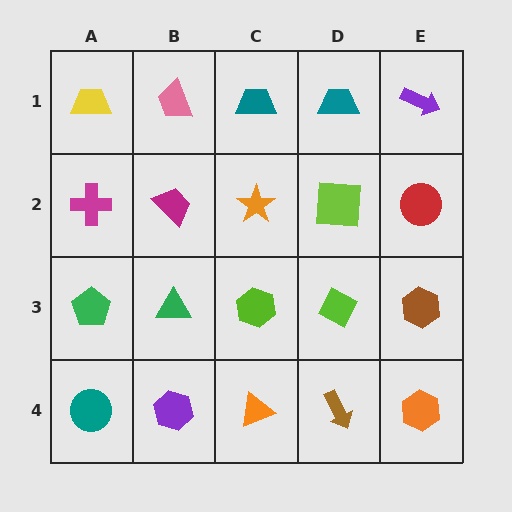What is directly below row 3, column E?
An orange hexagon.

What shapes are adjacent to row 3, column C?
An orange star (row 2, column C), an orange triangle (row 4, column C), a green triangle (row 3, column B), a lime diamond (row 3, column D).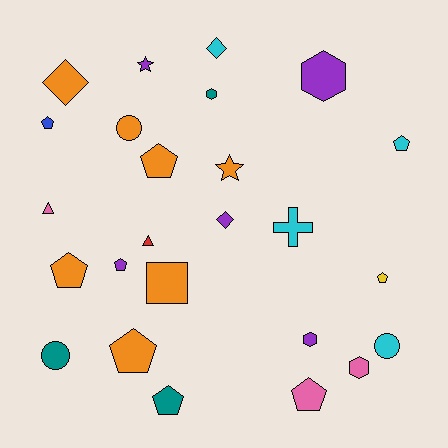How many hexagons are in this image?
There are 4 hexagons.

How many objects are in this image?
There are 25 objects.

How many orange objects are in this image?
There are 7 orange objects.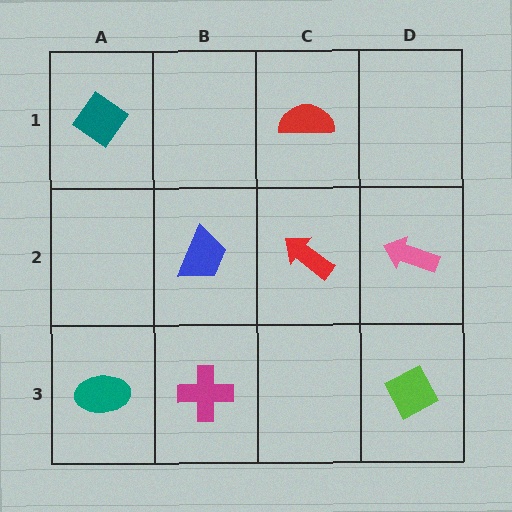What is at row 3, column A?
A teal ellipse.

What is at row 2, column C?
A red arrow.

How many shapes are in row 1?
2 shapes.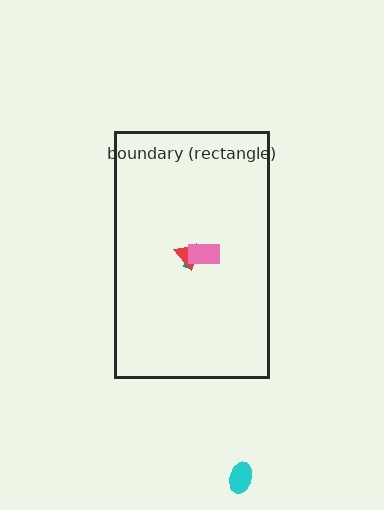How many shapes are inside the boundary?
3 inside, 1 outside.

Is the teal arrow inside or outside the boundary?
Inside.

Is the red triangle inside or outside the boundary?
Inside.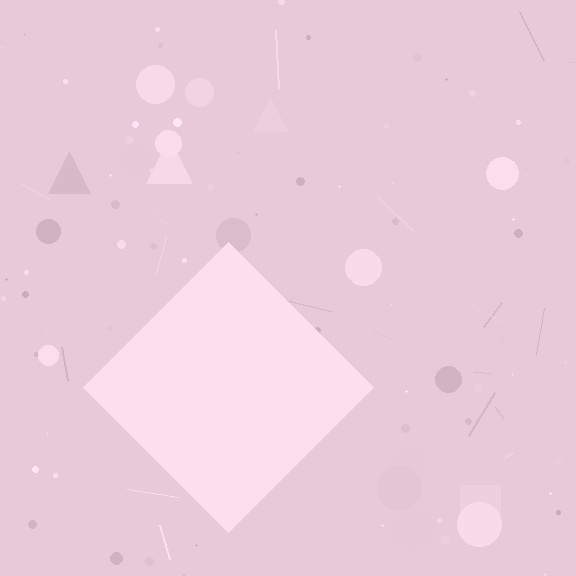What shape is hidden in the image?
A diamond is hidden in the image.